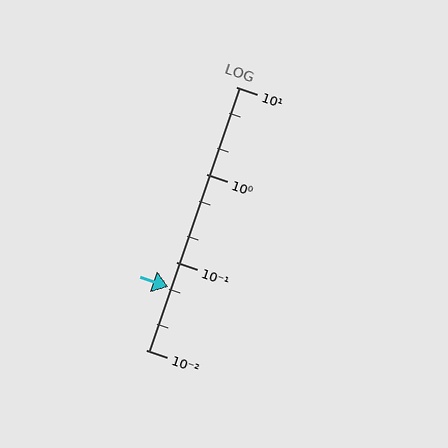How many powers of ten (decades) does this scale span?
The scale spans 3 decades, from 0.01 to 10.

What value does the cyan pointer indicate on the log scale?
The pointer indicates approximately 0.052.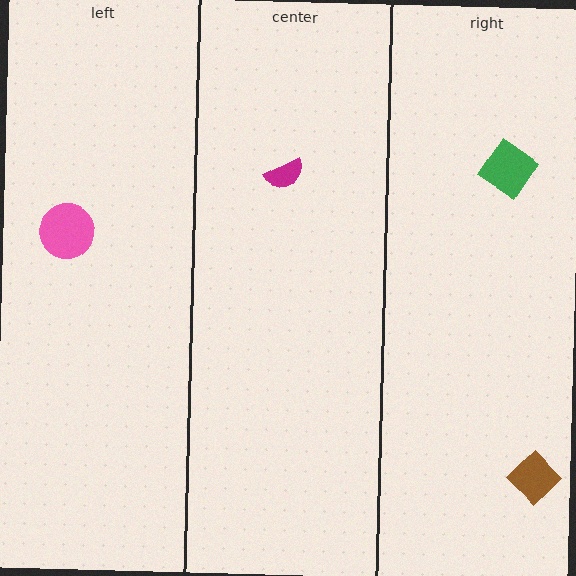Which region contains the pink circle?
The left region.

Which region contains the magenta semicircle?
The center region.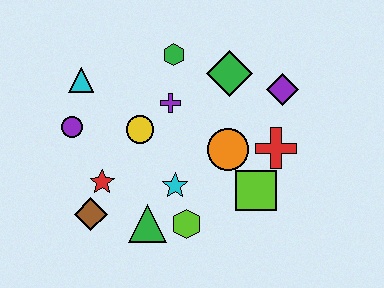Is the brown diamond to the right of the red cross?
No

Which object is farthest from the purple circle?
The purple diamond is farthest from the purple circle.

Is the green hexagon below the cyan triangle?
No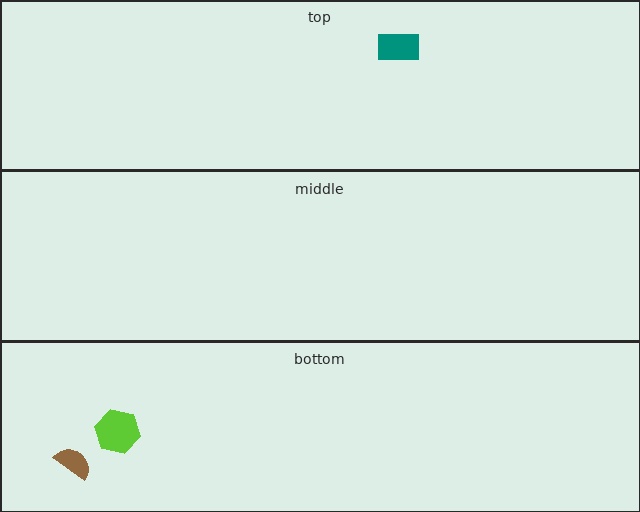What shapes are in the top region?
The teal rectangle.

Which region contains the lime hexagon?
The bottom region.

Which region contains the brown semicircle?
The bottom region.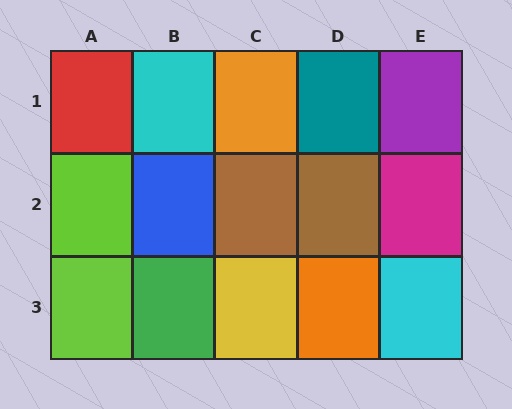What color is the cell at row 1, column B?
Cyan.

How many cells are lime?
2 cells are lime.